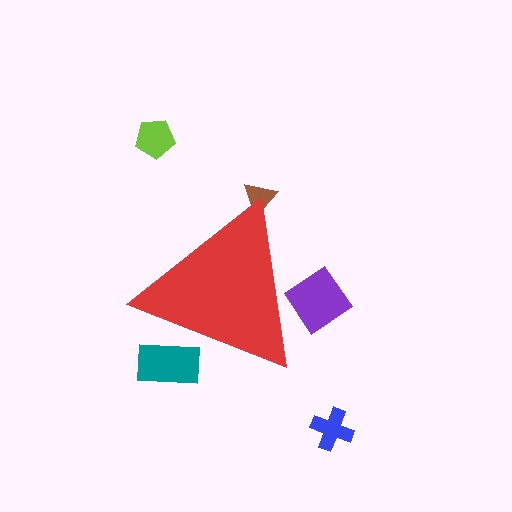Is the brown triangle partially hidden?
Yes, the brown triangle is partially hidden behind the red triangle.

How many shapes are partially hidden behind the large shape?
3 shapes are partially hidden.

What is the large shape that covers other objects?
A red triangle.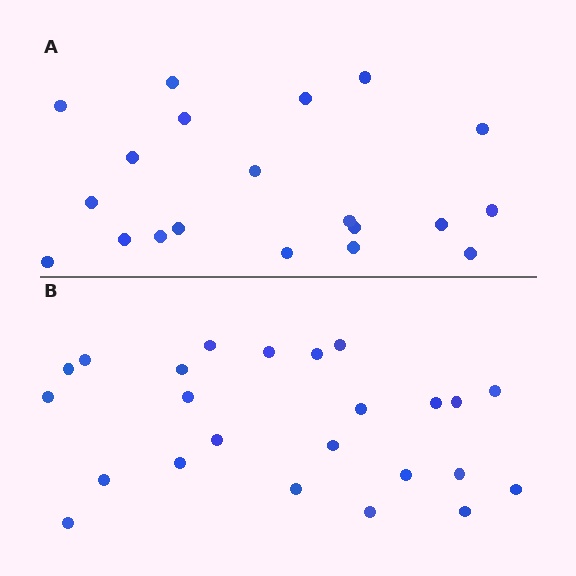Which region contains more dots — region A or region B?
Region B (the bottom region) has more dots.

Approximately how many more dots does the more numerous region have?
Region B has about 4 more dots than region A.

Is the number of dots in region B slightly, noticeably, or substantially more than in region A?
Region B has only slightly more — the two regions are fairly close. The ratio is roughly 1.2 to 1.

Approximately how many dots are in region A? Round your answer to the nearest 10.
About 20 dots.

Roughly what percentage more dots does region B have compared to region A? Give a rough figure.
About 20% more.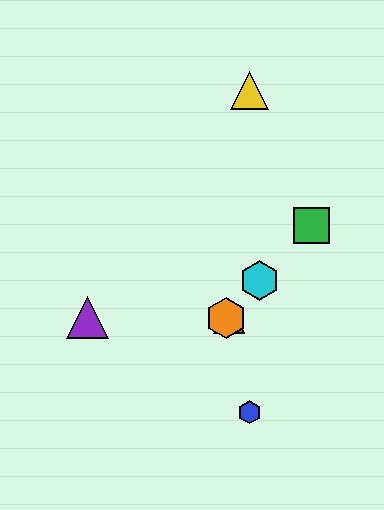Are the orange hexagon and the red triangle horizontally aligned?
Yes, both are at y≈318.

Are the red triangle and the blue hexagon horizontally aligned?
No, the red triangle is at y≈318 and the blue hexagon is at y≈412.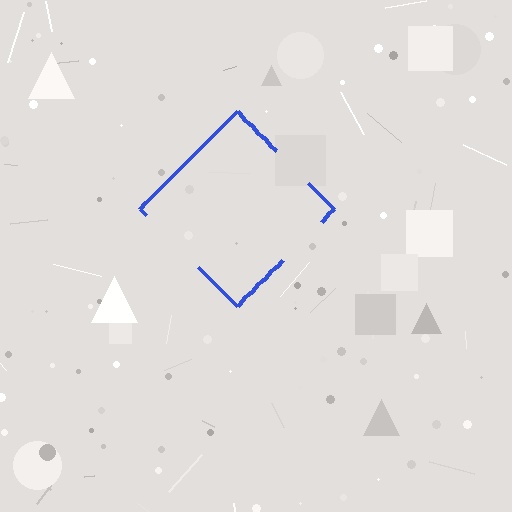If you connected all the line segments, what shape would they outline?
They would outline a diamond.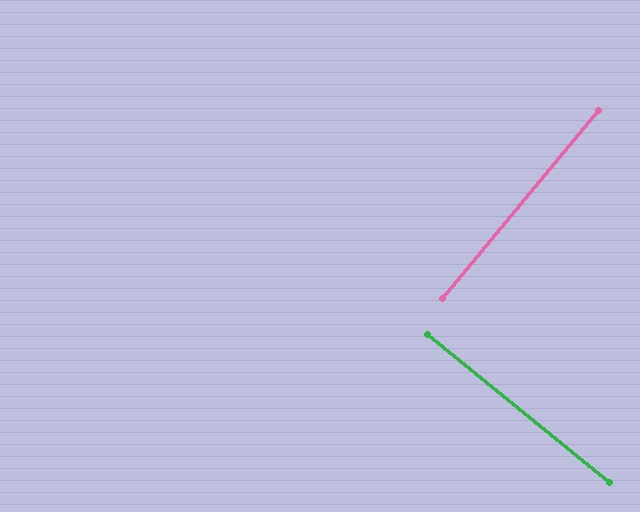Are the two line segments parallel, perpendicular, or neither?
Perpendicular — they meet at approximately 89°.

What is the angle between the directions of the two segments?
Approximately 89 degrees.